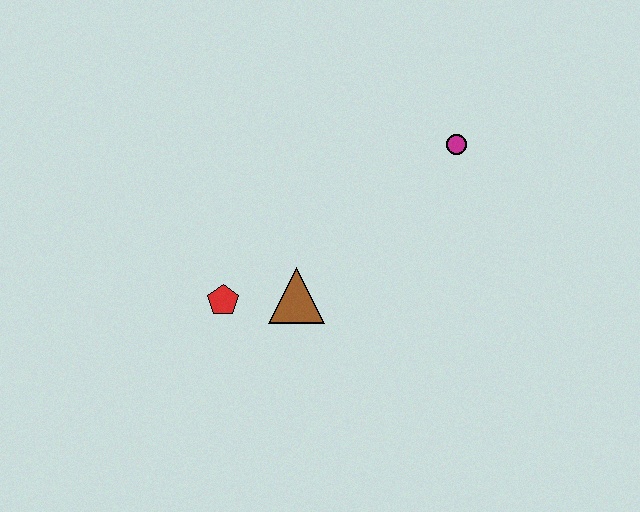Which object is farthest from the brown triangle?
The magenta circle is farthest from the brown triangle.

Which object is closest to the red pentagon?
The brown triangle is closest to the red pentagon.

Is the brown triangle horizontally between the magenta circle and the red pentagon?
Yes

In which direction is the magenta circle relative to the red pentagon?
The magenta circle is to the right of the red pentagon.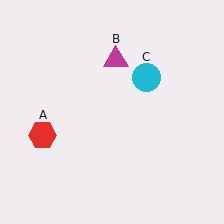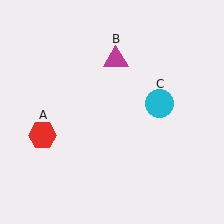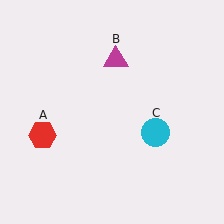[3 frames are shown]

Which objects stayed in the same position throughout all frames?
Red hexagon (object A) and magenta triangle (object B) remained stationary.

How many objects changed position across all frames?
1 object changed position: cyan circle (object C).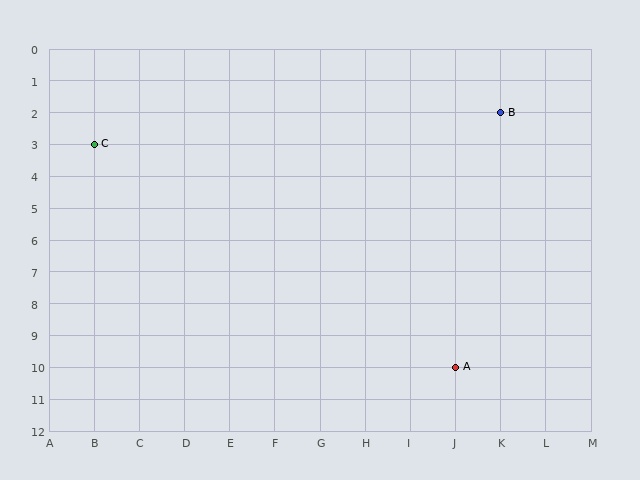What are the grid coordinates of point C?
Point C is at grid coordinates (B, 3).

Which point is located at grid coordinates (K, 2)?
Point B is at (K, 2).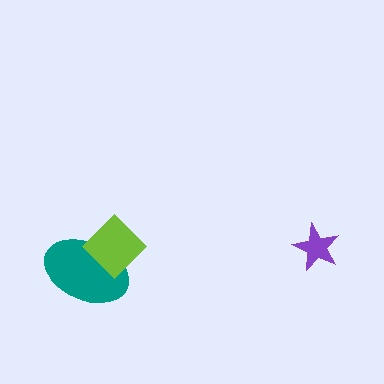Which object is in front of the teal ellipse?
The lime diamond is in front of the teal ellipse.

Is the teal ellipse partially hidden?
Yes, it is partially covered by another shape.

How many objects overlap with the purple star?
0 objects overlap with the purple star.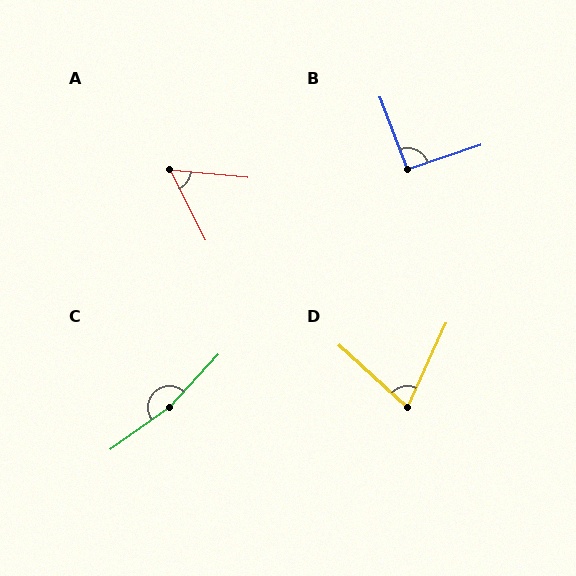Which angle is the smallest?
A, at approximately 57 degrees.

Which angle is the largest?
C, at approximately 169 degrees.